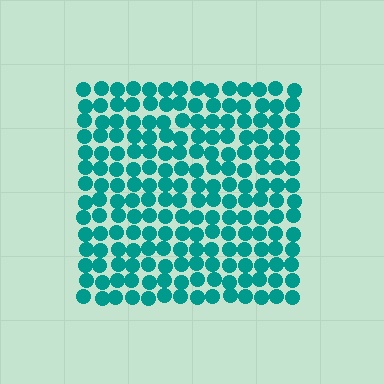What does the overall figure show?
The overall figure shows a square.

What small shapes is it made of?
It is made of small circles.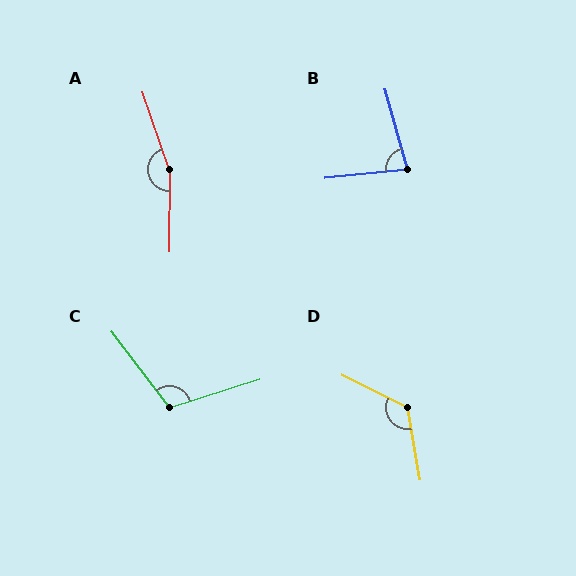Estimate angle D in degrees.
Approximately 126 degrees.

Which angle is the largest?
A, at approximately 161 degrees.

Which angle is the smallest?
B, at approximately 80 degrees.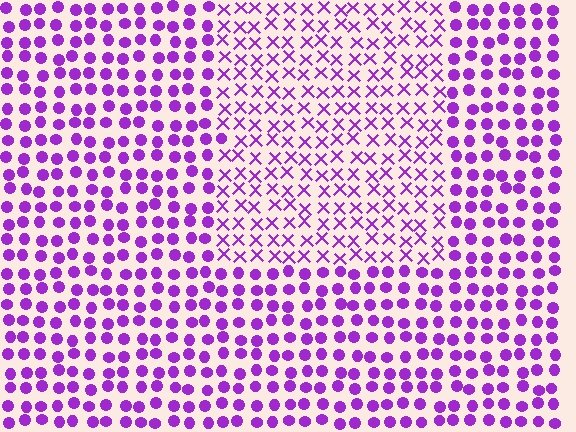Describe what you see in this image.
The image is filled with small purple elements arranged in a uniform grid. A rectangle-shaped region contains X marks, while the surrounding area contains circles. The boundary is defined purely by the change in element shape.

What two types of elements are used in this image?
The image uses X marks inside the rectangle region and circles outside it.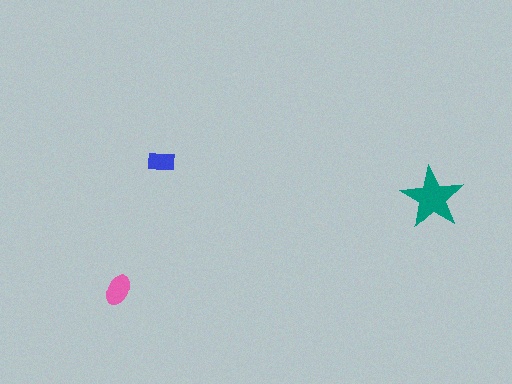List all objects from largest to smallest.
The teal star, the pink ellipse, the blue rectangle.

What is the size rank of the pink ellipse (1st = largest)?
2nd.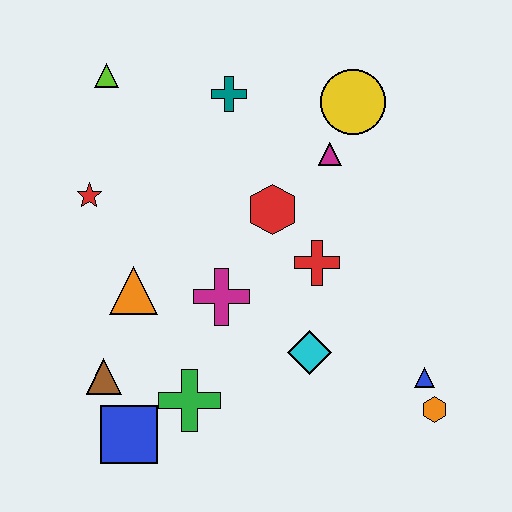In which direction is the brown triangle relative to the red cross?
The brown triangle is to the left of the red cross.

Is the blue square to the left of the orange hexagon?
Yes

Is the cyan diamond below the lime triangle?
Yes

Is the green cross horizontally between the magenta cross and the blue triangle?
No